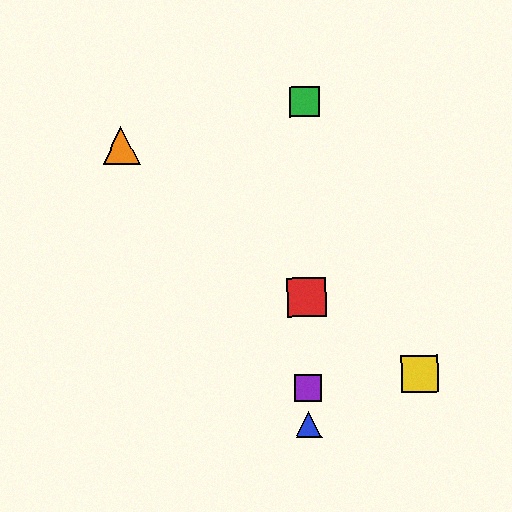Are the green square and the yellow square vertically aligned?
No, the green square is at x≈304 and the yellow square is at x≈419.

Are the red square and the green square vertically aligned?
Yes, both are at x≈307.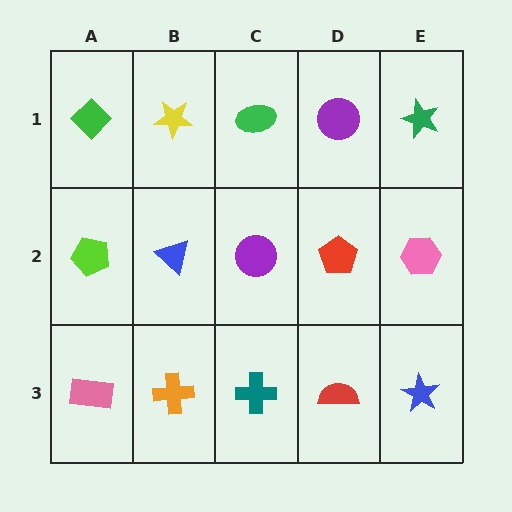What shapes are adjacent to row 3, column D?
A red pentagon (row 2, column D), a teal cross (row 3, column C), a blue star (row 3, column E).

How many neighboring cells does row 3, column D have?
3.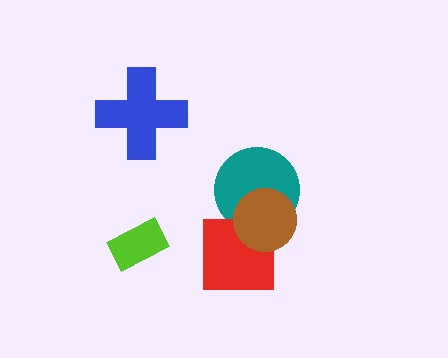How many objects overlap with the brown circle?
2 objects overlap with the brown circle.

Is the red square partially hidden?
Yes, it is partially covered by another shape.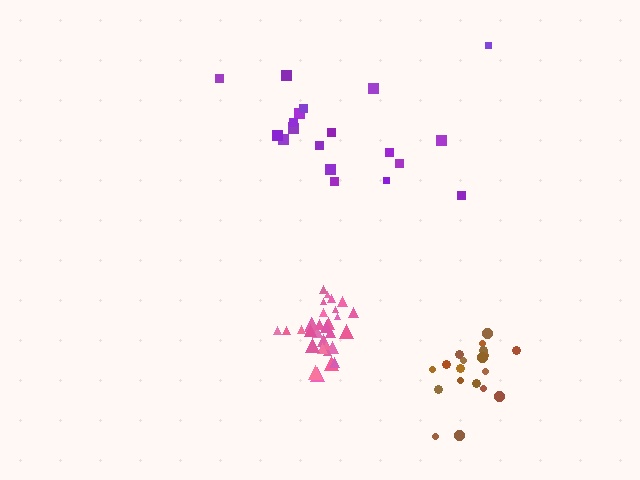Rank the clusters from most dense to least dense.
pink, brown, purple.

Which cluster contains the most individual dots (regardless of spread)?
Pink (31).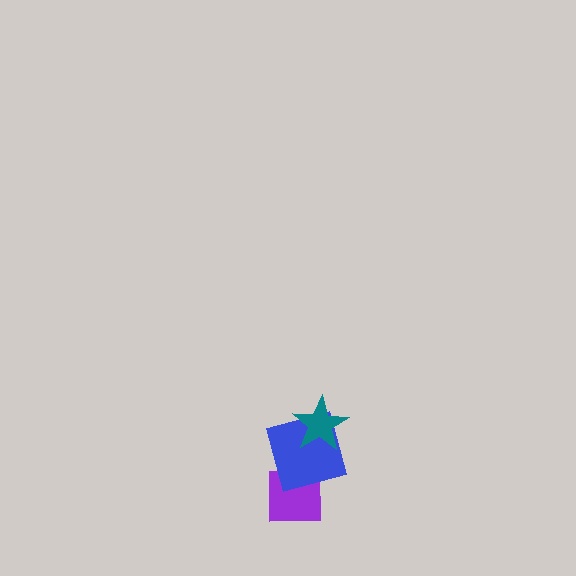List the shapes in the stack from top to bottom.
From top to bottom: the teal star, the blue square, the purple square.